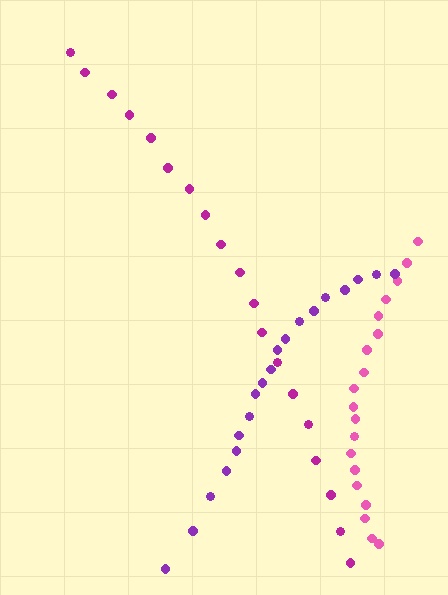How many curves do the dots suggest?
There are 3 distinct paths.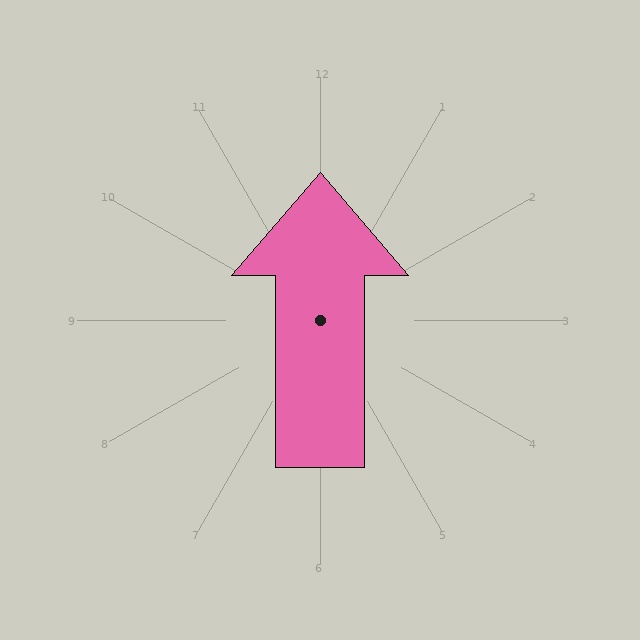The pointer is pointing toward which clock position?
Roughly 12 o'clock.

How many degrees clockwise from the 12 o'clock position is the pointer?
Approximately 0 degrees.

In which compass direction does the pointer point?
North.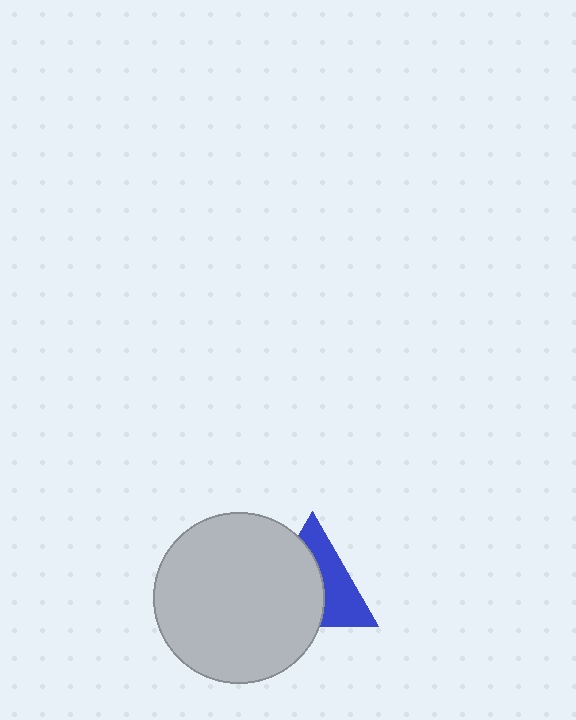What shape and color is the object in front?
The object in front is a light gray circle.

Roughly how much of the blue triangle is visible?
A small part of it is visible (roughly 44%).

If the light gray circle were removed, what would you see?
You would see the complete blue triangle.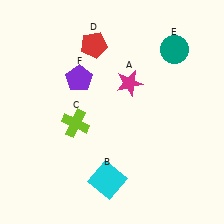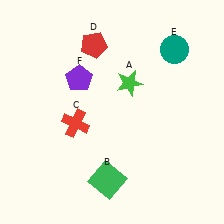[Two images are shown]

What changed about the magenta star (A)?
In Image 1, A is magenta. In Image 2, it changed to green.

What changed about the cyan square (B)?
In Image 1, B is cyan. In Image 2, it changed to green.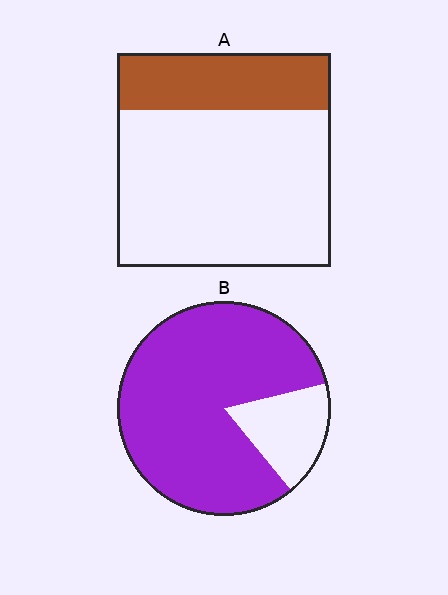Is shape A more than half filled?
No.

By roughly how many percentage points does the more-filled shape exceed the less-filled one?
By roughly 55 percentage points (B over A).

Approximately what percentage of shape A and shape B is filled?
A is approximately 25% and B is approximately 80%.